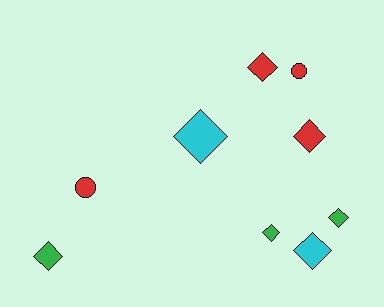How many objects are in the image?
There are 9 objects.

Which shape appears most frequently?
Diamond, with 7 objects.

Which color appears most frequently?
Red, with 4 objects.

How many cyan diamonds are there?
There are 2 cyan diamonds.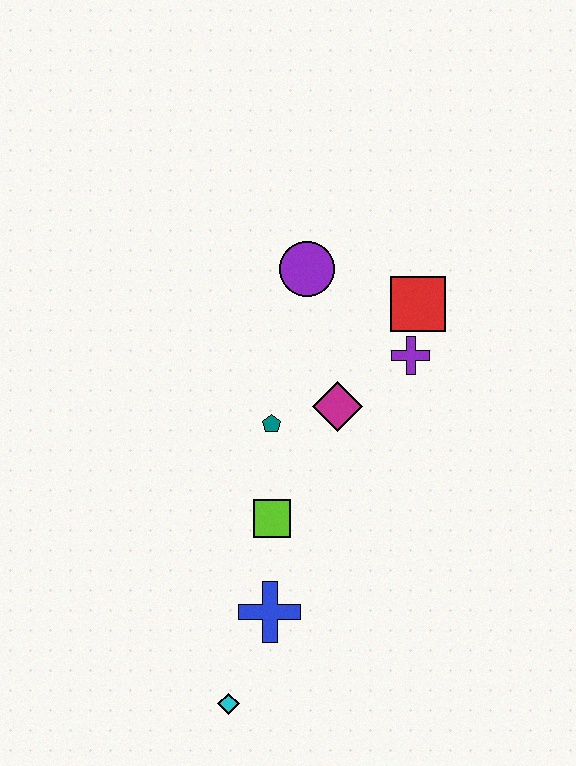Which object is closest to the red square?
The purple cross is closest to the red square.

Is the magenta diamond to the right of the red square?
No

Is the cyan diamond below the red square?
Yes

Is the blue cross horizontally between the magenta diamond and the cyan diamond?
Yes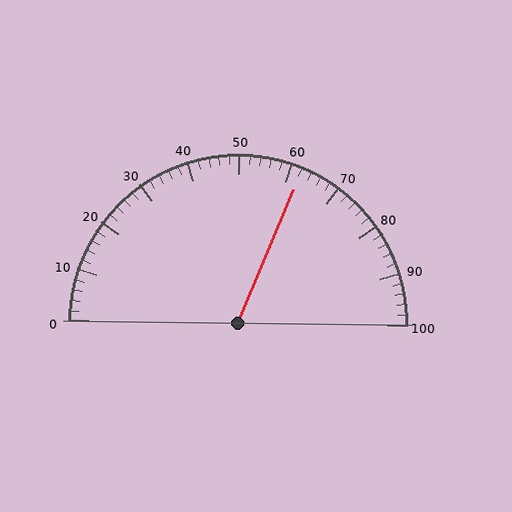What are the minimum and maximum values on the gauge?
The gauge ranges from 0 to 100.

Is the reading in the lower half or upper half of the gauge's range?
The reading is in the upper half of the range (0 to 100).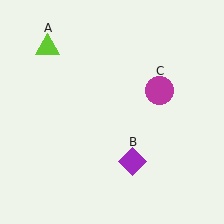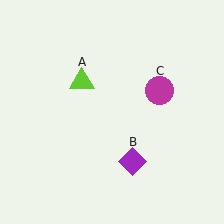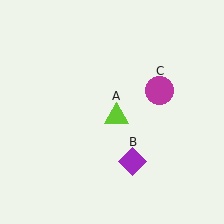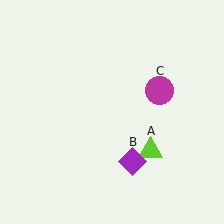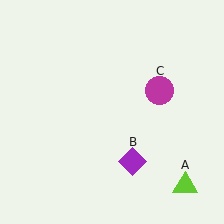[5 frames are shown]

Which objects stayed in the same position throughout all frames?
Purple diamond (object B) and magenta circle (object C) remained stationary.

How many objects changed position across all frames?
1 object changed position: lime triangle (object A).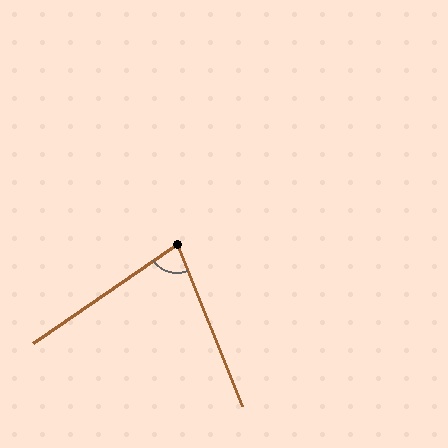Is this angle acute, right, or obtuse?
It is acute.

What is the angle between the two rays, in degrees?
Approximately 77 degrees.